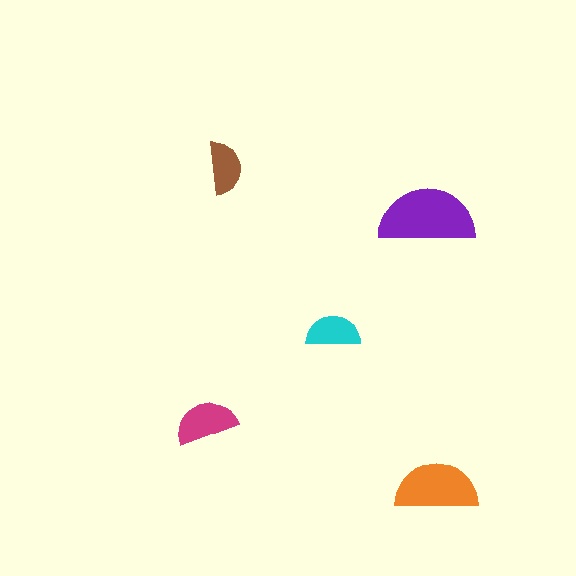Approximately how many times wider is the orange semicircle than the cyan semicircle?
About 1.5 times wider.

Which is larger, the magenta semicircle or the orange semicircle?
The orange one.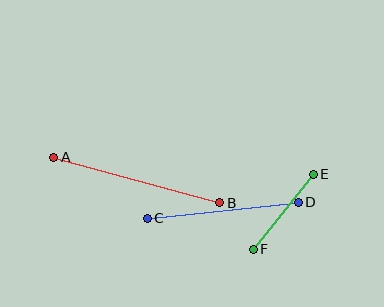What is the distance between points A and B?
The distance is approximately 172 pixels.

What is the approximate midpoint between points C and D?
The midpoint is at approximately (223, 210) pixels.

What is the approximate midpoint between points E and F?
The midpoint is at approximately (283, 212) pixels.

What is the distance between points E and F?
The distance is approximately 96 pixels.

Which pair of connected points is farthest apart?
Points A and B are farthest apart.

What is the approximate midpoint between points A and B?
The midpoint is at approximately (137, 180) pixels.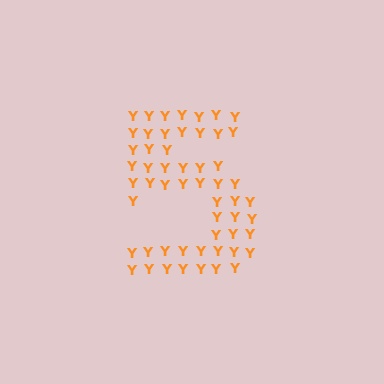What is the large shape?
The large shape is the digit 5.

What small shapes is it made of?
It is made of small letter Y's.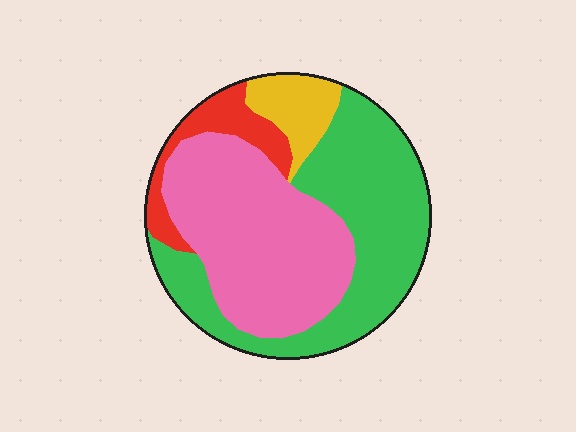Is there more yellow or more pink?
Pink.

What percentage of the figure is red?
Red takes up less than a quarter of the figure.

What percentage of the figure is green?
Green covers 41% of the figure.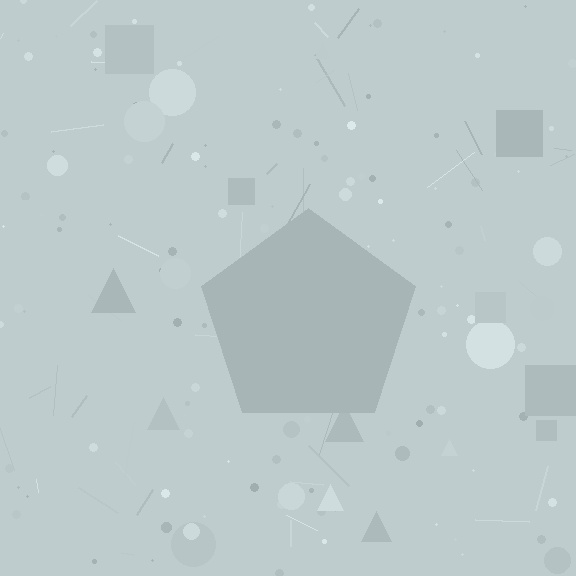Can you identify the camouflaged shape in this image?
The camouflaged shape is a pentagon.